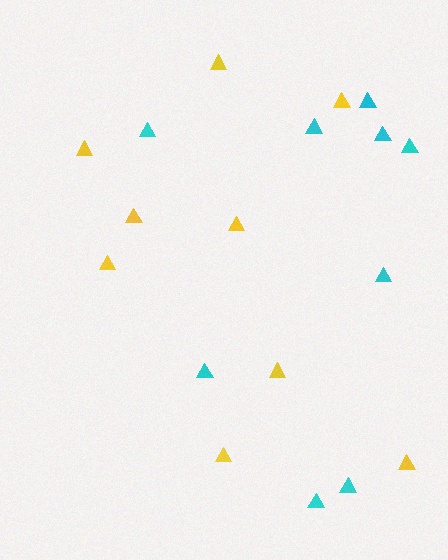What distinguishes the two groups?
There are 2 groups: one group of cyan triangles (9) and one group of yellow triangles (9).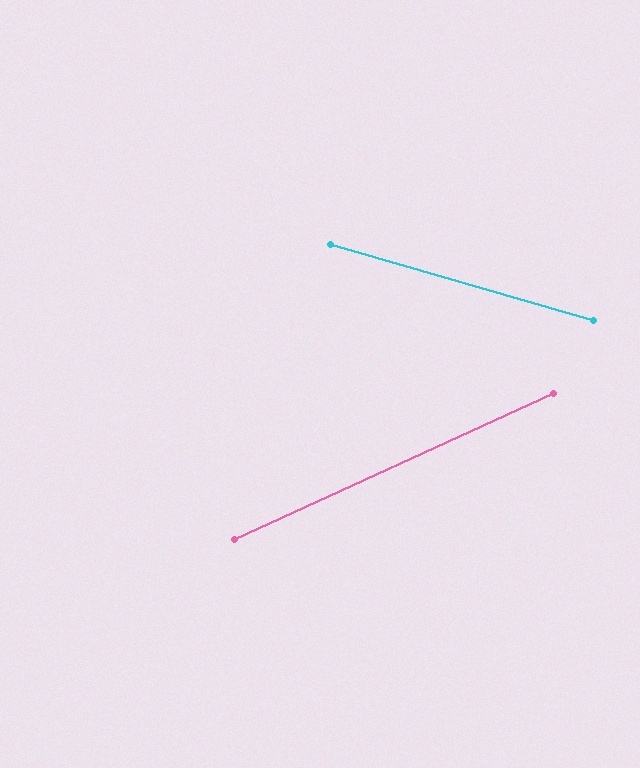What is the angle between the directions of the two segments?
Approximately 41 degrees.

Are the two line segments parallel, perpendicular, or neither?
Neither parallel nor perpendicular — they differ by about 41°.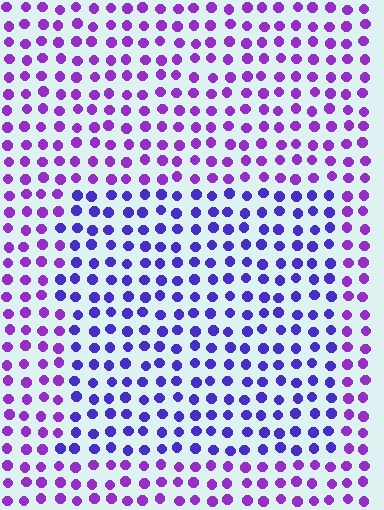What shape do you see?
I see a rectangle.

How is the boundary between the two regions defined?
The boundary is defined purely by a slight shift in hue (about 32 degrees). Spacing, size, and orientation are identical on both sides.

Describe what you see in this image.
The image is filled with small purple elements in a uniform arrangement. A rectangle-shaped region is visible where the elements are tinted to a slightly different hue, forming a subtle color boundary.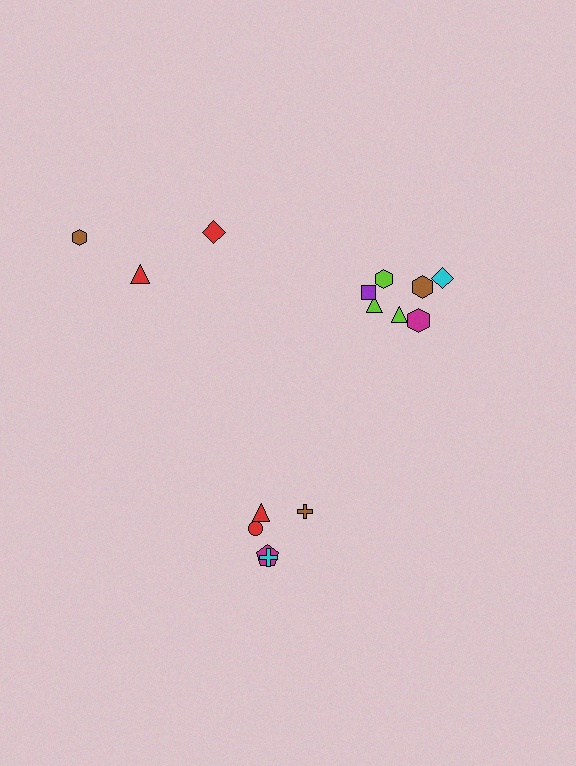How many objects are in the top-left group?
There are 3 objects.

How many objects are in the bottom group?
There are 5 objects.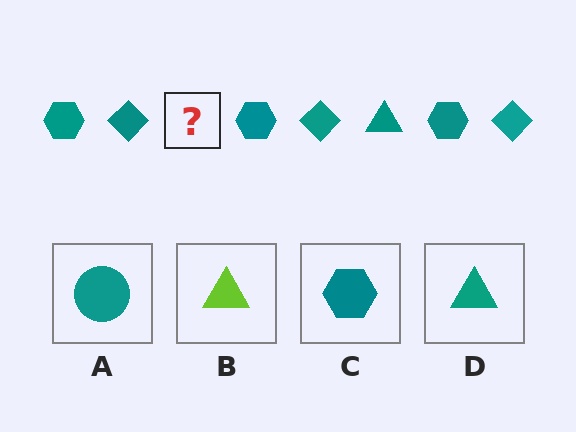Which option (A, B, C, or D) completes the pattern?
D.